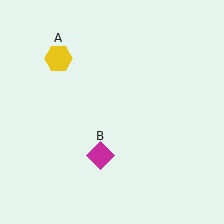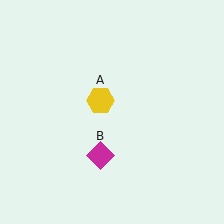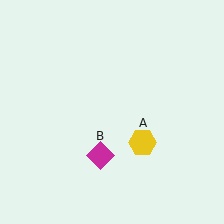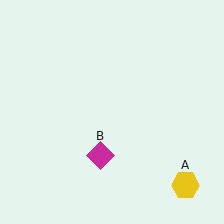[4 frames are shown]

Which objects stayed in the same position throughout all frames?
Magenta diamond (object B) remained stationary.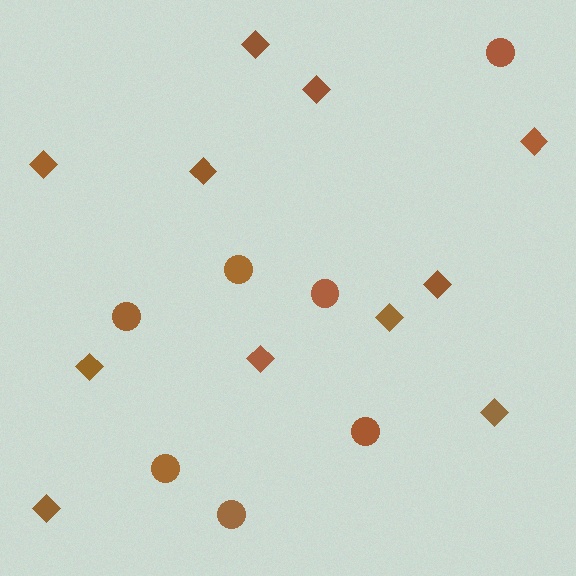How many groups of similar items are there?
There are 2 groups: one group of circles (7) and one group of diamonds (11).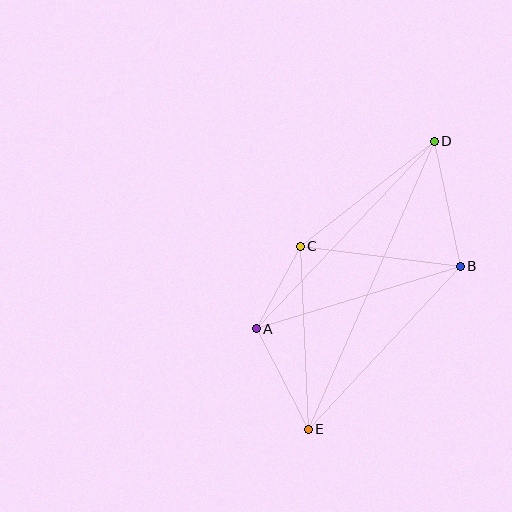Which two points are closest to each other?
Points A and C are closest to each other.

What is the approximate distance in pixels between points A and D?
The distance between A and D is approximately 258 pixels.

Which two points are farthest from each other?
Points D and E are farthest from each other.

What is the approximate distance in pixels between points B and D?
The distance between B and D is approximately 128 pixels.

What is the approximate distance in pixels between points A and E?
The distance between A and E is approximately 113 pixels.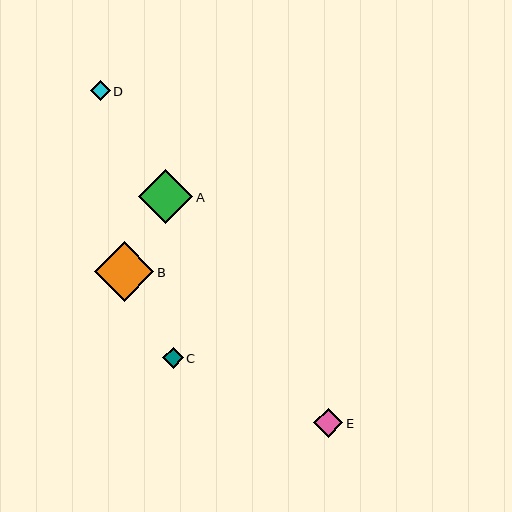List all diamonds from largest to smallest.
From largest to smallest: B, A, E, C, D.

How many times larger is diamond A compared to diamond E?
Diamond A is approximately 1.9 times the size of diamond E.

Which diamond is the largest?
Diamond B is the largest with a size of approximately 60 pixels.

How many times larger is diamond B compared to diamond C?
Diamond B is approximately 2.9 times the size of diamond C.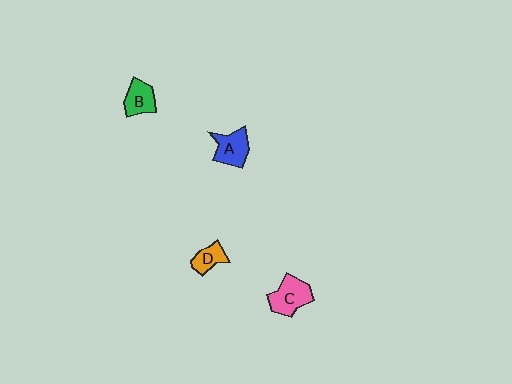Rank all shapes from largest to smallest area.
From largest to smallest: C (pink), A (blue), B (green), D (orange).